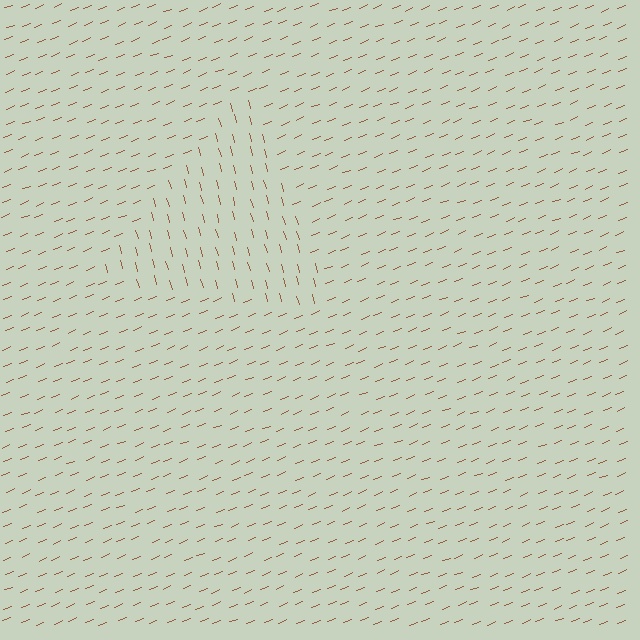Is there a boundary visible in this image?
Yes, there is a texture boundary formed by a change in line orientation.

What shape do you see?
I see a triangle.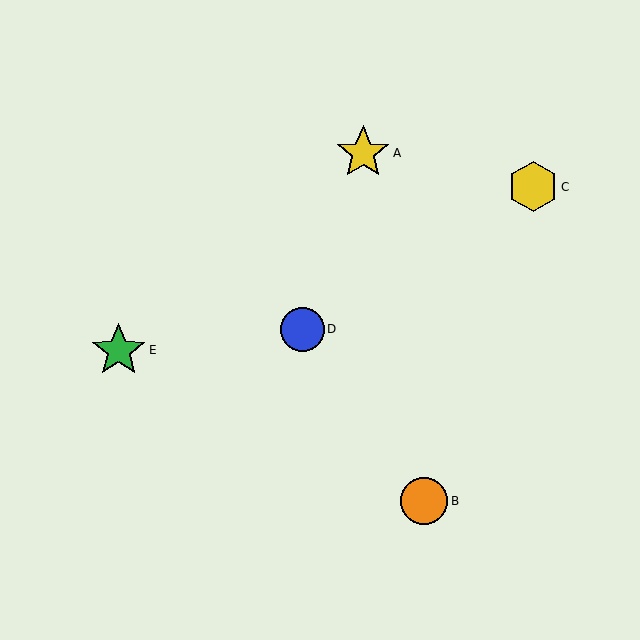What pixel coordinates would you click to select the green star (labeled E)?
Click at (119, 350) to select the green star E.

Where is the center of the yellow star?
The center of the yellow star is at (363, 153).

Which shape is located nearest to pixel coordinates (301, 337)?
The blue circle (labeled D) at (303, 329) is nearest to that location.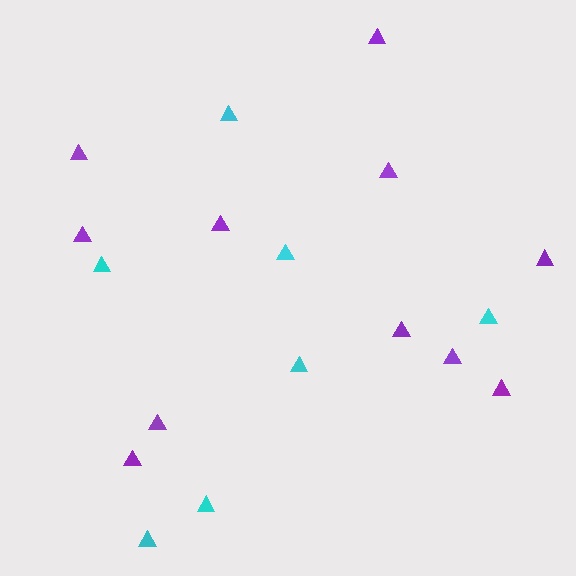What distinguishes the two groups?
There are 2 groups: one group of cyan triangles (7) and one group of purple triangles (11).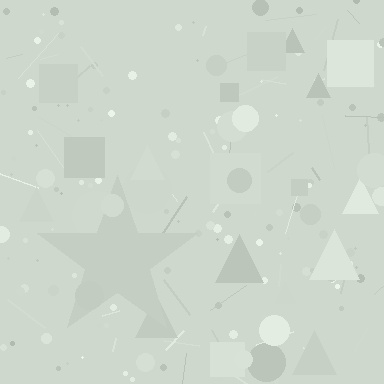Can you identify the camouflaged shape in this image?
The camouflaged shape is a star.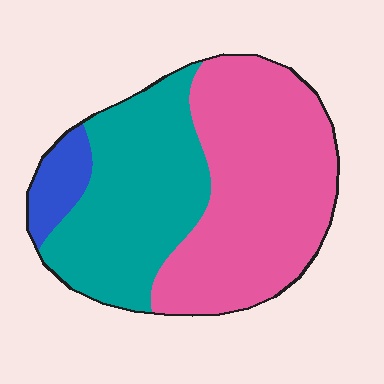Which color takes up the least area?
Blue, at roughly 10%.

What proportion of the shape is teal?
Teal covers roughly 40% of the shape.